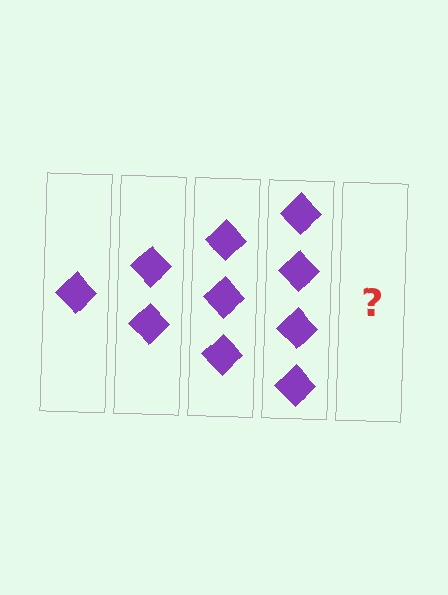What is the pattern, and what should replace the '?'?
The pattern is that each step adds one more diamond. The '?' should be 5 diamonds.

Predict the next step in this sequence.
The next step is 5 diamonds.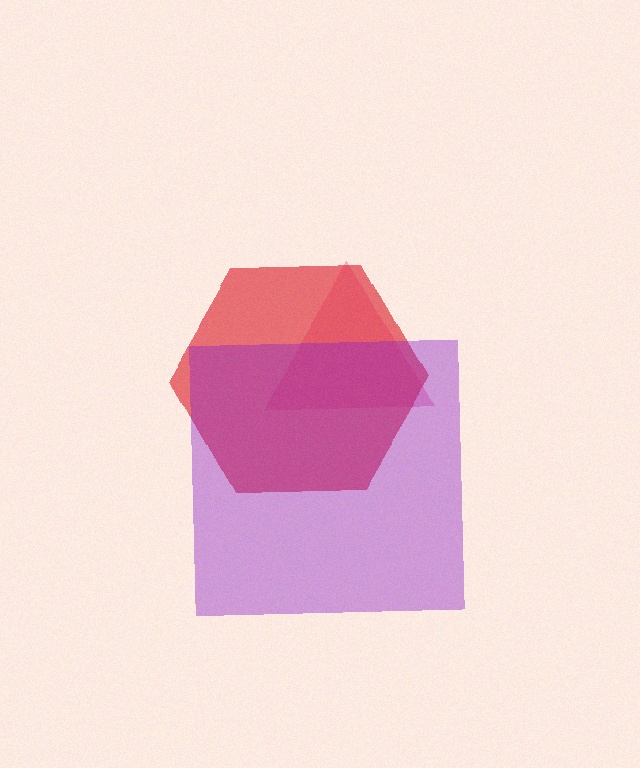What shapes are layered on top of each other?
The layered shapes are: a pink triangle, a red hexagon, a purple square.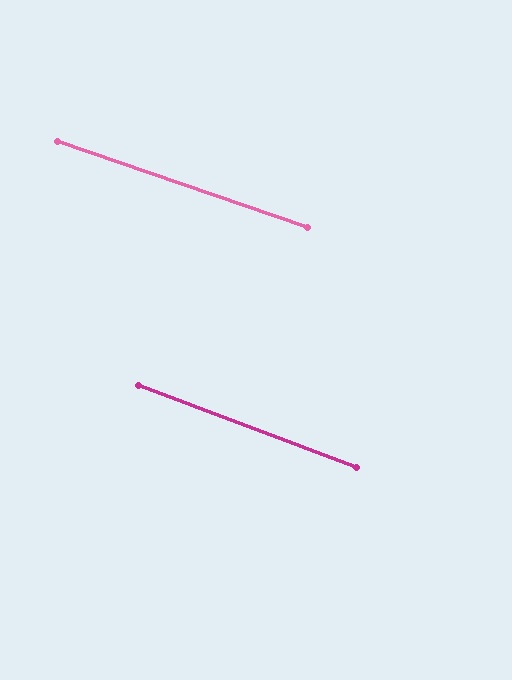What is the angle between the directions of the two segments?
Approximately 1 degree.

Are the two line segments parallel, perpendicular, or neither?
Parallel — their directions differ by only 1.4°.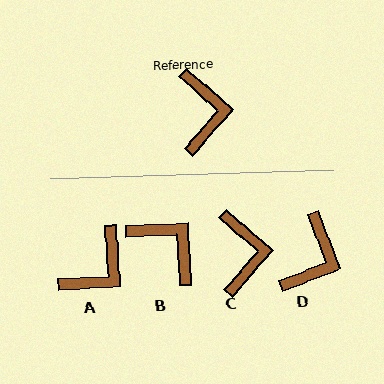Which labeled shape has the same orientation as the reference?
C.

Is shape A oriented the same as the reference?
No, it is off by about 45 degrees.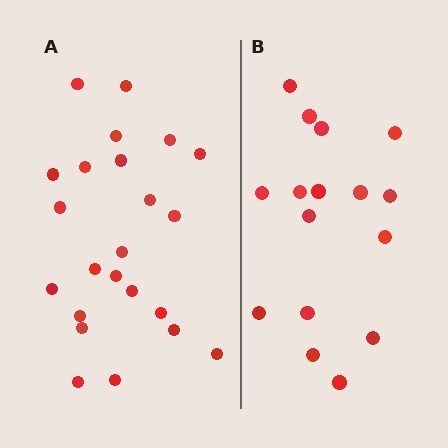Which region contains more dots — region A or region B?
Region A (the left region) has more dots.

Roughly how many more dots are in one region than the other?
Region A has roughly 8 or so more dots than region B.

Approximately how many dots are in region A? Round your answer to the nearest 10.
About 20 dots. (The exact count is 23, which rounds to 20.)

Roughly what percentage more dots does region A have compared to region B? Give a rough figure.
About 45% more.